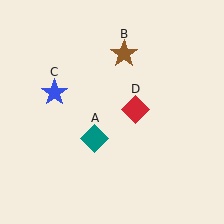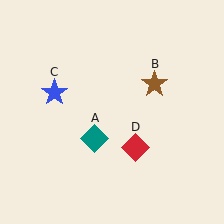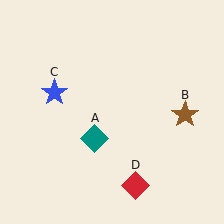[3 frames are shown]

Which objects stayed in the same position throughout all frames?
Teal diamond (object A) and blue star (object C) remained stationary.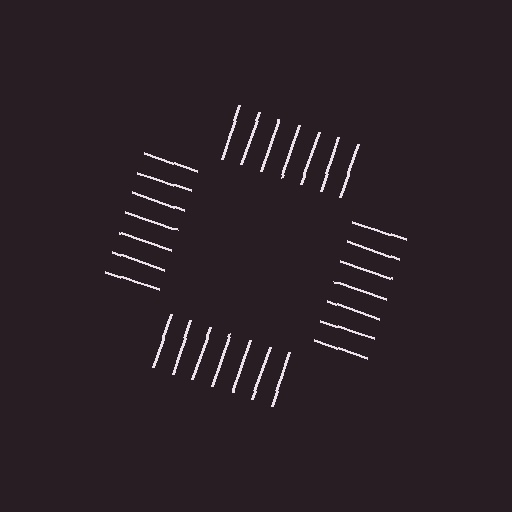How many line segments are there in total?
28 — 7 along each of the 4 edges.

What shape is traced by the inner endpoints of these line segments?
An illusory square — the line segments terminate on its edges but no continuous stroke is drawn.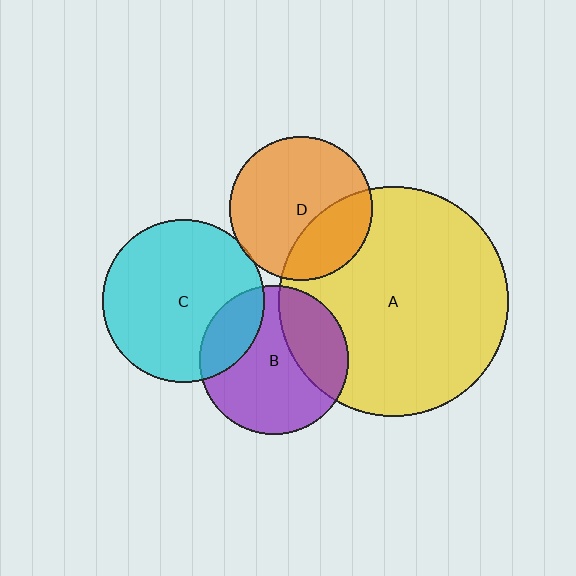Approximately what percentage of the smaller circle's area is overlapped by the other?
Approximately 20%.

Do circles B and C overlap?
Yes.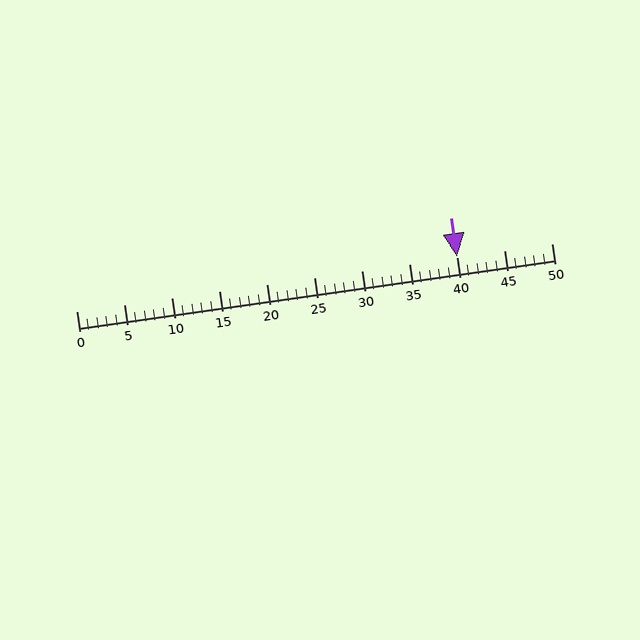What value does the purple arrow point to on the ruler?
The purple arrow points to approximately 40.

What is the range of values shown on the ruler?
The ruler shows values from 0 to 50.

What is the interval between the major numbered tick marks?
The major tick marks are spaced 5 units apart.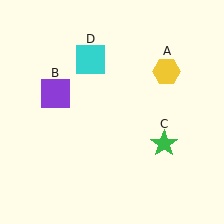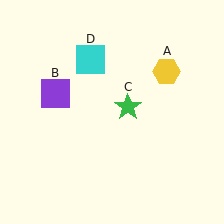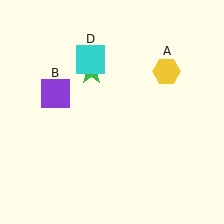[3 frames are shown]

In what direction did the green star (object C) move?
The green star (object C) moved up and to the left.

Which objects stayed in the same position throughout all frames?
Yellow hexagon (object A) and purple square (object B) and cyan square (object D) remained stationary.